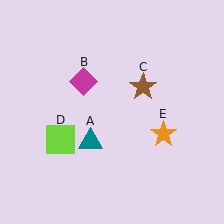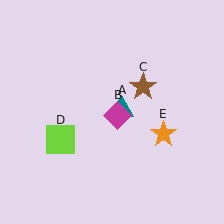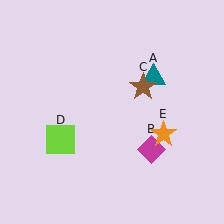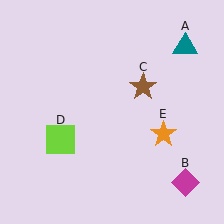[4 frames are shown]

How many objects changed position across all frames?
2 objects changed position: teal triangle (object A), magenta diamond (object B).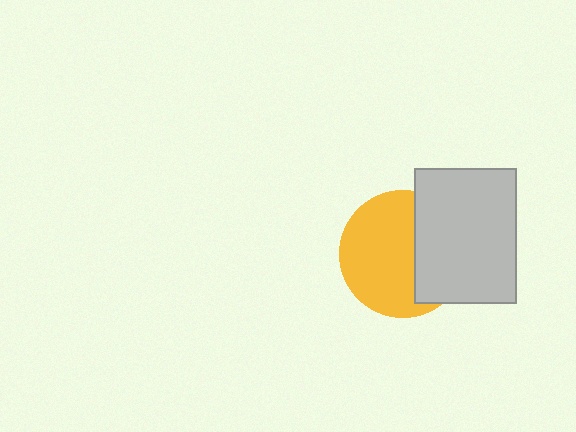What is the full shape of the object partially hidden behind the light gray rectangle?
The partially hidden object is a yellow circle.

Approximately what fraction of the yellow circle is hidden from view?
Roughly 38% of the yellow circle is hidden behind the light gray rectangle.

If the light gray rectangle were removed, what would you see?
You would see the complete yellow circle.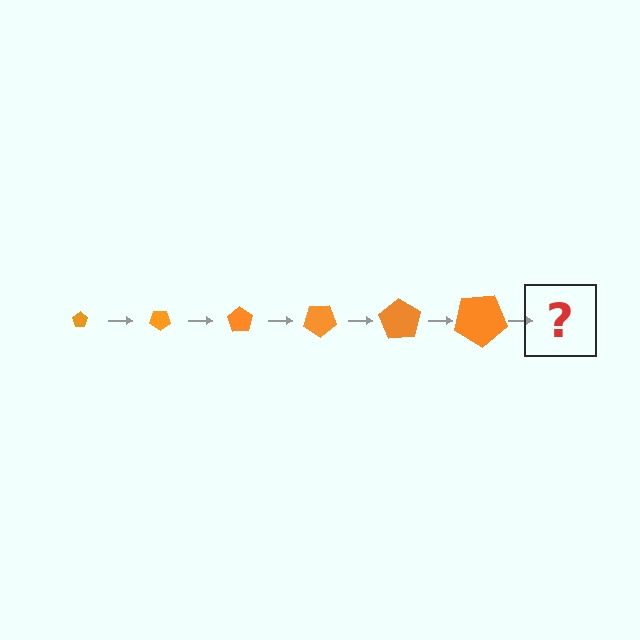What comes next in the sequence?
The next element should be a pentagon, larger than the previous one and rotated 210 degrees from the start.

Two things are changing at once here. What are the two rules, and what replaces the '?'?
The two rules are that the pentagon grows larger each step and it rotates 35 degrees each step. The '?' should be a pentagon, larger than the previous one and rotated 210 degrees from the start.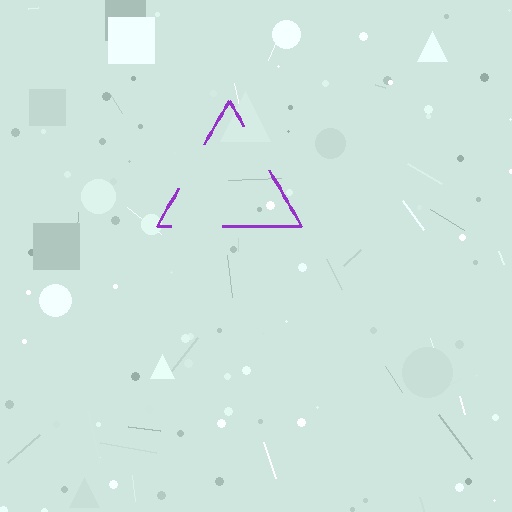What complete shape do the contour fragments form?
The contour fragments form a triangle.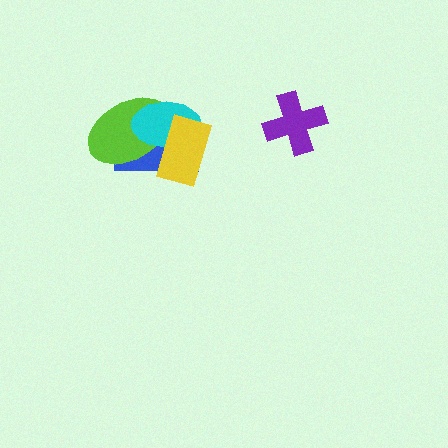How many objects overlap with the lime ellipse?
3 objects overlap with the lime ellipse.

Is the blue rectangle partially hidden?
Yes, it is partially covered by another shape.